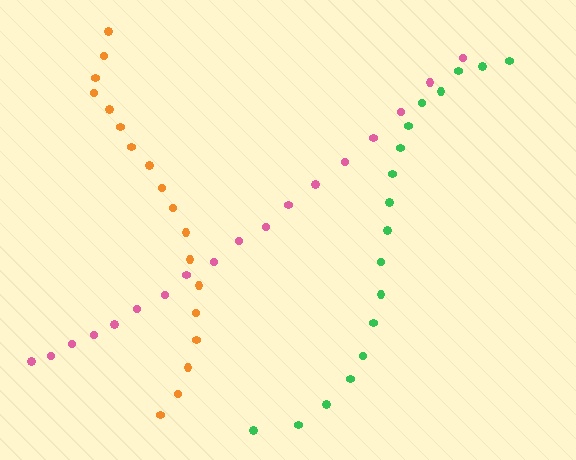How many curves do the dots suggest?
There are 3 distinct paths.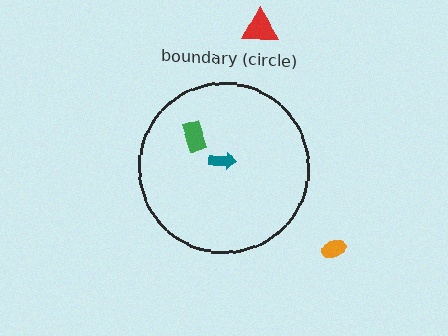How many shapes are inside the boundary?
2 inside, 2 outside.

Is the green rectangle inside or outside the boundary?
Inside.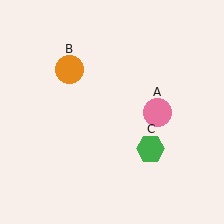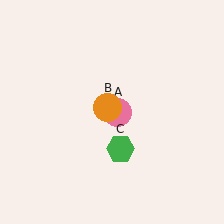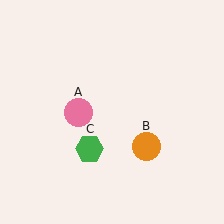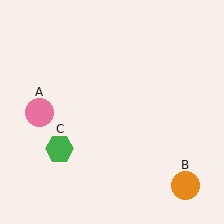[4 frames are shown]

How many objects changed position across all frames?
3 objects changed position: pink circle (object A), orange circle (object B), green hexagon (object C).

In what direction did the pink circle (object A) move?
The pink circle (object A) moved left.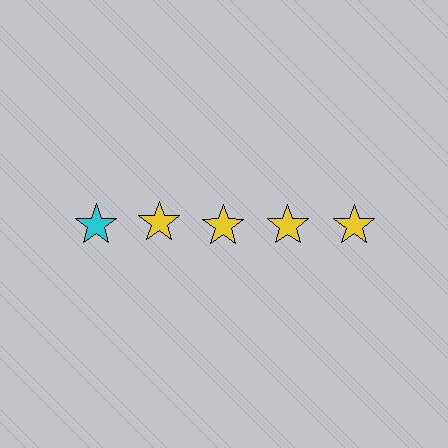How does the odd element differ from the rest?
It has a different color: cyan instead of yellow.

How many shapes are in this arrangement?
There are 5 shapes arranged in a grid pattern.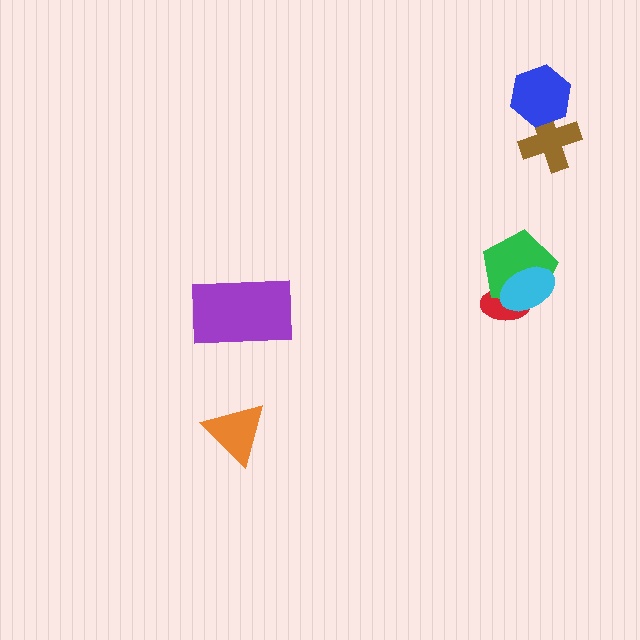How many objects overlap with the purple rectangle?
0 objects overlap with the purple rectangle.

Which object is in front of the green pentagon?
The cyan ellipse is in front of the green pentagon.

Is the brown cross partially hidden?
Yes, it is partially covered by another shape.